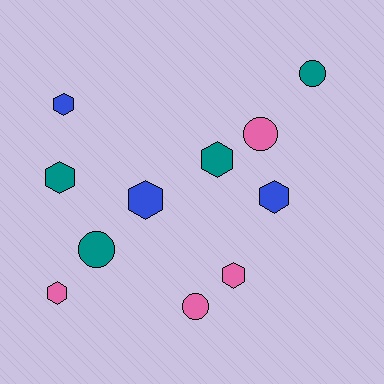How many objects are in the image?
There are 11 objects.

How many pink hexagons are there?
There are 2 pink hexagons.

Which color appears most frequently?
Teal, with 4 objects.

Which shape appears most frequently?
Hexagon, with 7 objects.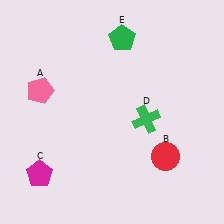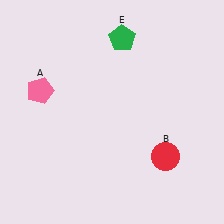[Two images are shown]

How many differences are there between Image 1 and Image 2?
There are 2 differences between the two images.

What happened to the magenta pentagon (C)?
The magenta pentagon (C) was removed in Image 2. It was in the bottom-left area of Image 1.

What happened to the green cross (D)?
The green cross (D) was removed in Image 2. It was in the bottom-right area of Image 1.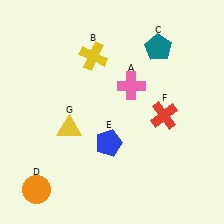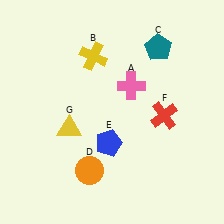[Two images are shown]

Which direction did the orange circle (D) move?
The orange circle (D) moved right.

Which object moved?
The orange circle (D) moved right.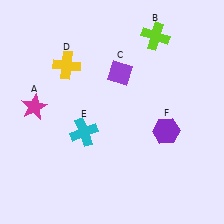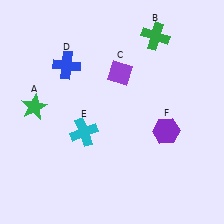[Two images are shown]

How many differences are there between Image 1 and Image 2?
There are 3 differences between the two images.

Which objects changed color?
A changed from magenta to green. B changed from lime to green. D changed from yellow to blue.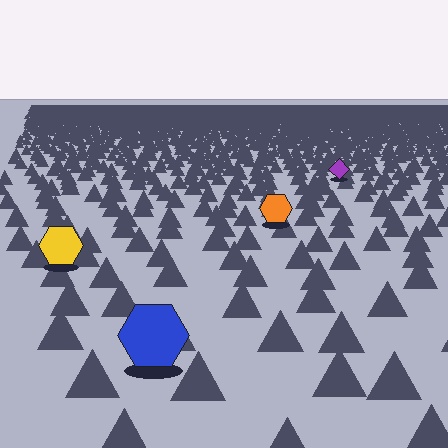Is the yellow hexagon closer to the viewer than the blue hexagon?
No. The blue hexagon is closer — you can tell from the texture gradient: the ground texture is coarser near it.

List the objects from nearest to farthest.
From nearest to farthest: the blue hexagon, the yellow hexagon, the orange hexagon, the purple diamond.